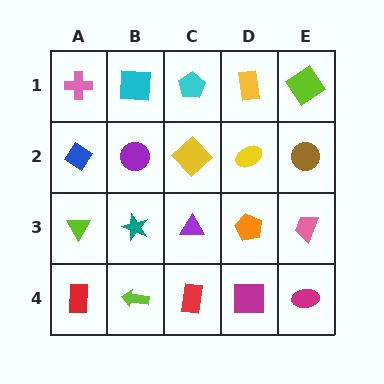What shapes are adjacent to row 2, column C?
A cyan pentagon (row 1, column C), a purple triangle (row 3, column C), a purple circle (row 2, column B), a yellow ellipse (row 2, column D).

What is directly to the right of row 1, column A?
A cyan square.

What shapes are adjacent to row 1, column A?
A blue diamond (row 2, column A), a cyan square (row 1, column B).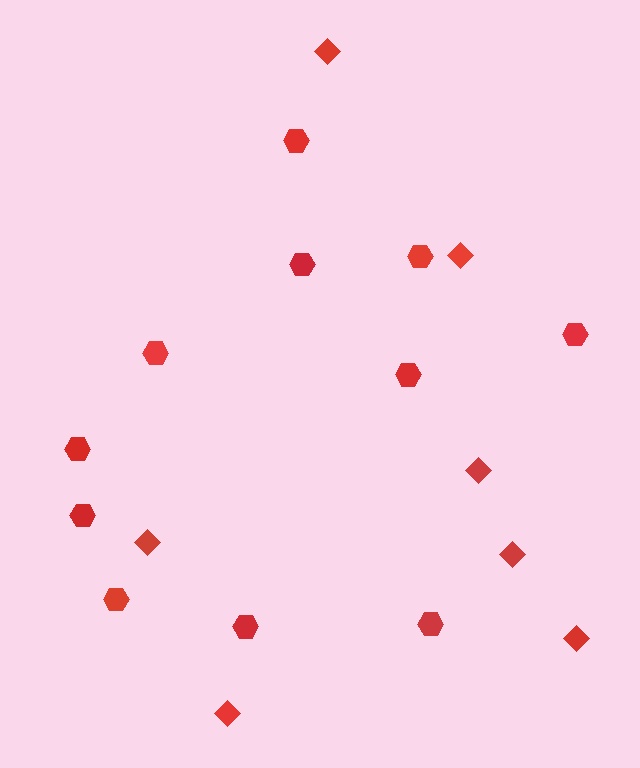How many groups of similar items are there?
There are 2 groups: one group of hexagons (11) and one group of diamonds (7).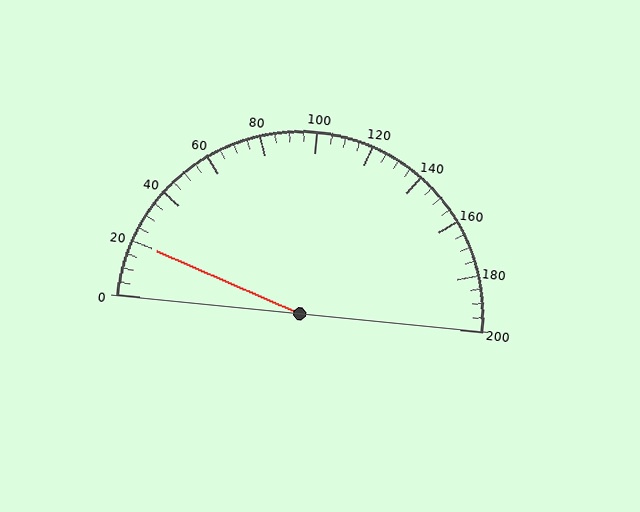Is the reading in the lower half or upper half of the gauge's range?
The reading is in the lower half of the range (0 to 200).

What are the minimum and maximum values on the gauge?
The gauge ranges from 0 to 200.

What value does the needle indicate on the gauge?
The needle indicates approximately 20.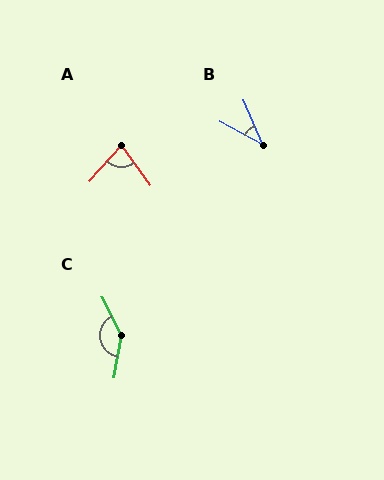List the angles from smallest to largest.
B (38°), A (77°), C (143°).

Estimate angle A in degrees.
Approximately 77 degrees.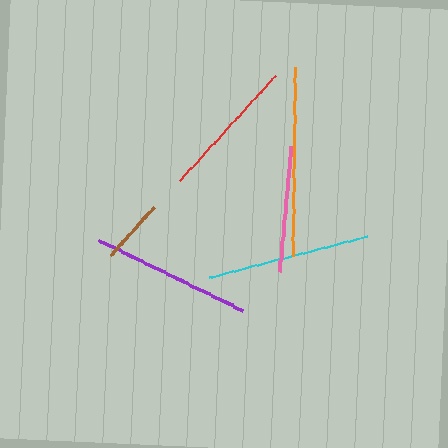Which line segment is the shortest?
The brown line is the shortest at approximately 65 pixels.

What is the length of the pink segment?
The pink segment is approximately 126 pixels long.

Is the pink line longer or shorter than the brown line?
The pink line is longer than the brown line.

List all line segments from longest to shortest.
From longest to shortest: orange, cyan, purple, red, pink, brown.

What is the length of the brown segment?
The brown segment is approximately 65 pixels long.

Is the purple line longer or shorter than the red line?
The purple line is longer than the red line.